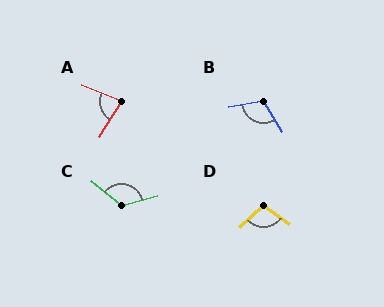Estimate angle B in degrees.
Approximately 113 degrees.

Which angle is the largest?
C, at approximately 126 degrees.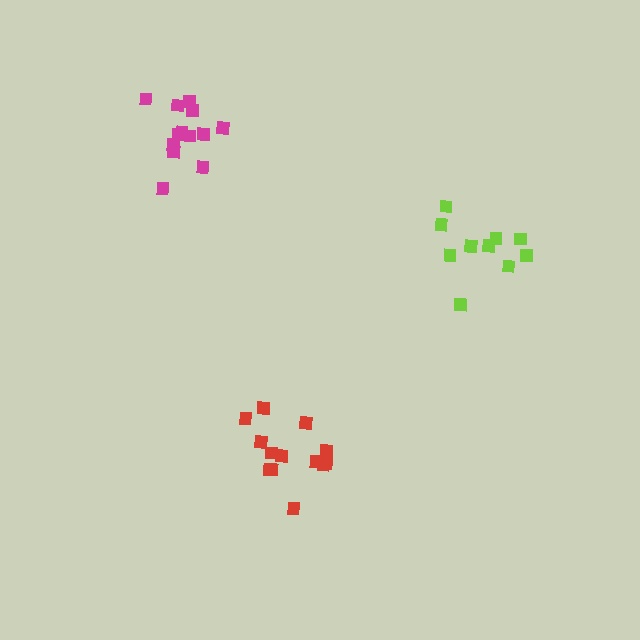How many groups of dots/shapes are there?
There are 3 groups.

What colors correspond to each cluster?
The clusters are colored: red, magenta, lime.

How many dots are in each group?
Group 1: 13 dots, Group 2: 13 dots, Group 3: 10 dots (36 total).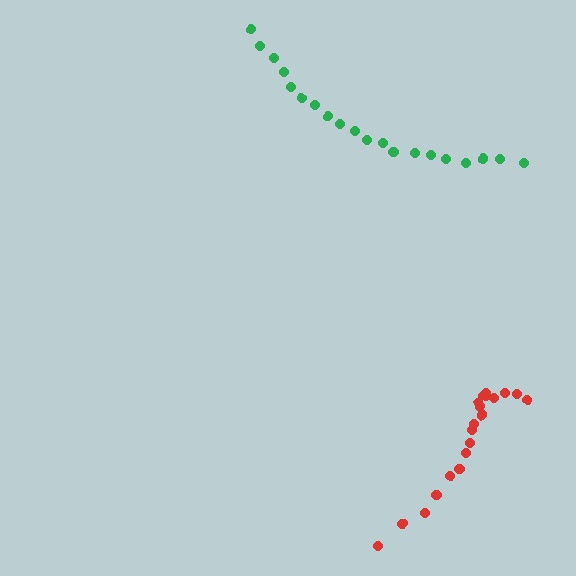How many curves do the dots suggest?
There are 2 distinct paths.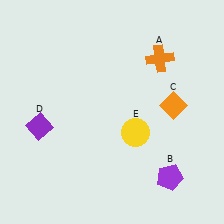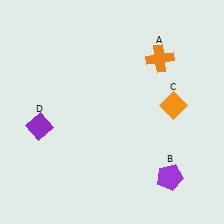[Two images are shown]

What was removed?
The yellow circle (E) was removed in Image 2.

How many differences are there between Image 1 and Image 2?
There is 1 difference between the two images.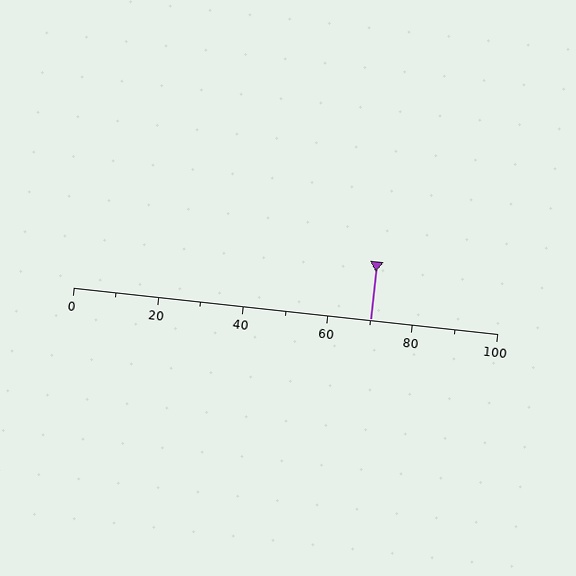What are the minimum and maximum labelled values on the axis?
The axis runs from 0 to 100.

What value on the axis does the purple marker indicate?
The marker indicates approximately 70.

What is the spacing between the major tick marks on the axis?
The major ticks are spaced 20 apart.